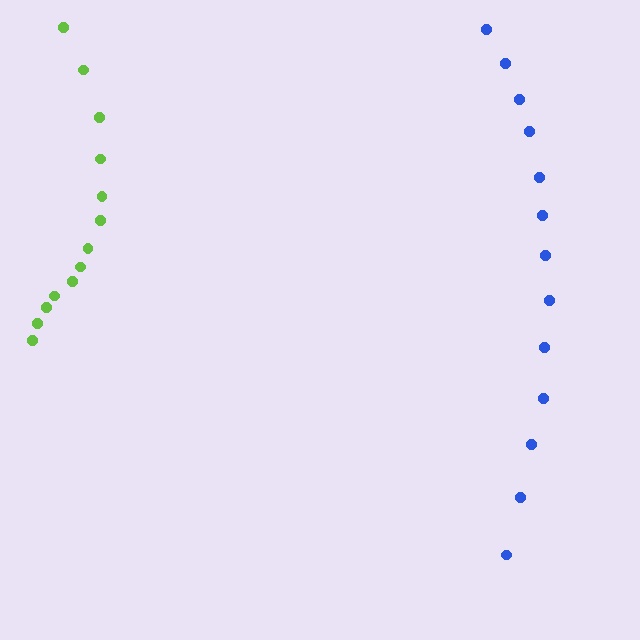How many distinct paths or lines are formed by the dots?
There are 2 distinct paths.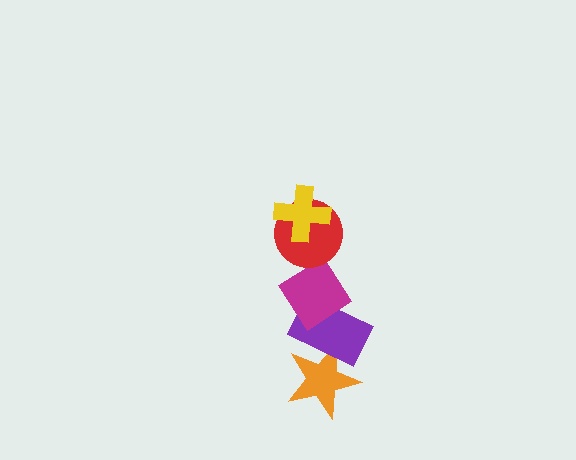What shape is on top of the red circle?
The yellow cross is on top of the red circle.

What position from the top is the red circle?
The red circle is 2nd from the top.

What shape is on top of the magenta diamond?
The red circle is on top of the magenta diamond.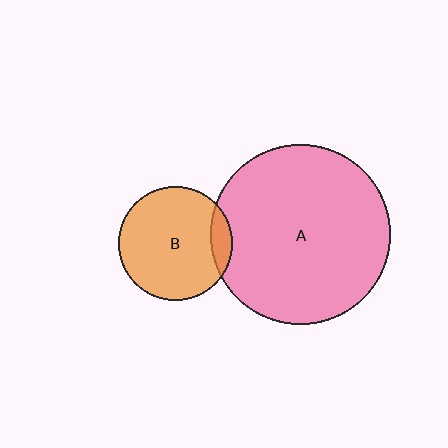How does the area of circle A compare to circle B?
Approximately 2.5 times.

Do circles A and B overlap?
Yes.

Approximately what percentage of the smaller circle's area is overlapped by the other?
Approximately 10%.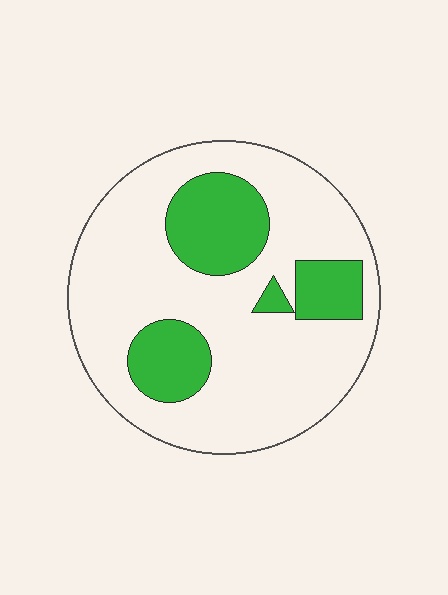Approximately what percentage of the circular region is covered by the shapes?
Approximately 25%.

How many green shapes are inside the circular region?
4.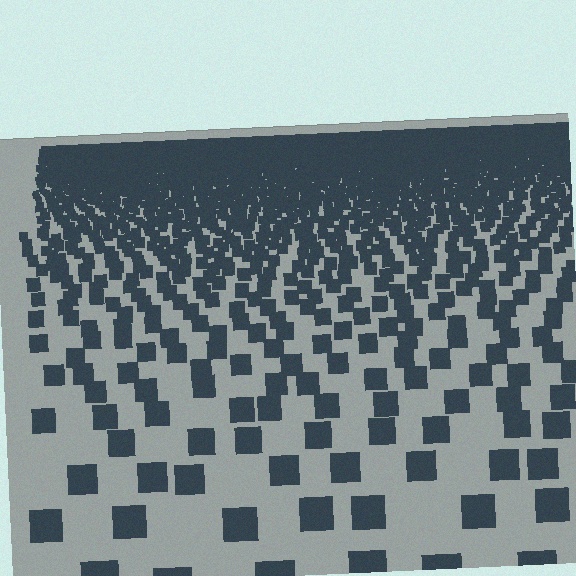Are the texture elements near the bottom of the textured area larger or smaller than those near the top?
Larger. Near the bottom, elements are closer to the viewer and appear at a bigger on-screen size.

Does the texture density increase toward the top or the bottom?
Density increases toward the top.